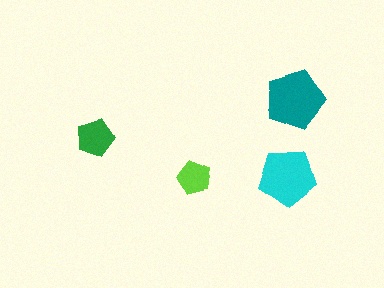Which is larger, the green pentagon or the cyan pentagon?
The cyan one.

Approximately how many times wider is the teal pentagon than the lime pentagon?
About 1.5 times wider.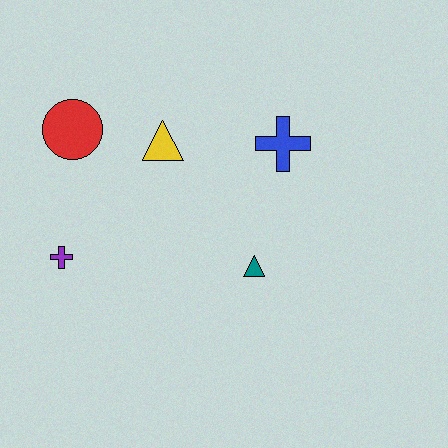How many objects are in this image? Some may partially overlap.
There are 5 objects.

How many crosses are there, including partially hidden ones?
There are 2 crosses.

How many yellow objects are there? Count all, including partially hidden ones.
There is 1 yellow object.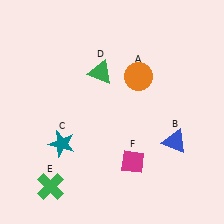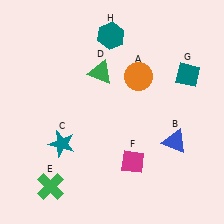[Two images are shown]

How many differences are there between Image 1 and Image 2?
There are 2 differences between the two images.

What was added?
A teal diamond (G), a teal hexagon (H) were added in Image 2.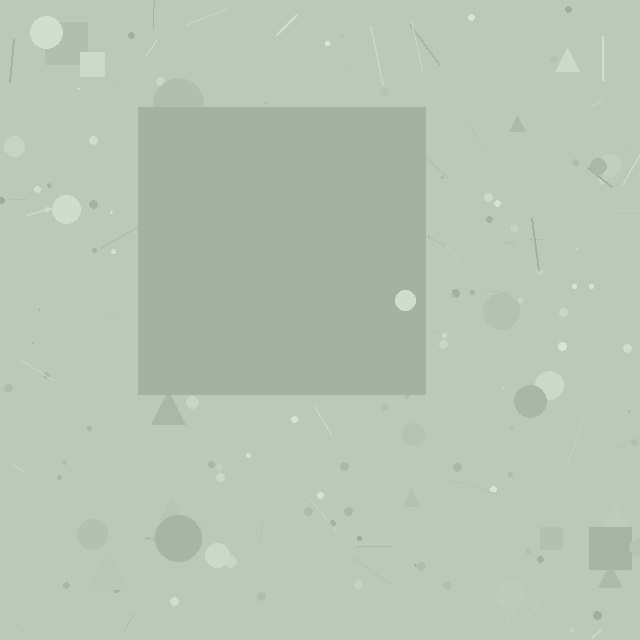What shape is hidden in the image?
A square is hidden in the image.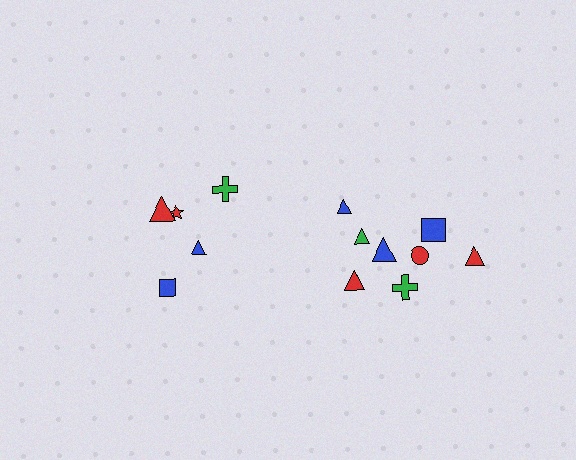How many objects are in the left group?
There are 5 objects.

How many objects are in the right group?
There are 8 objects.